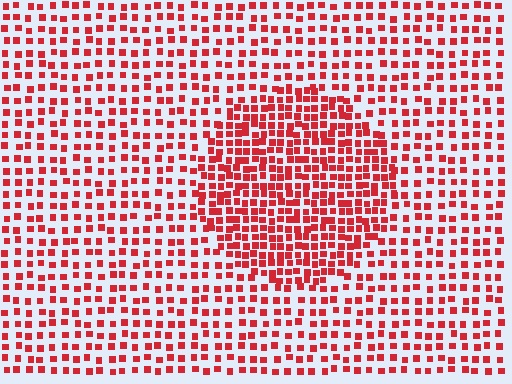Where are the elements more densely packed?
The elements are more densely packed inside the circle boundary.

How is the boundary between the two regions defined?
The boundary is defined by a change in element density (approximately 1.9x ratio). All elements are the same color, size, and shape.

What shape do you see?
I see a circle.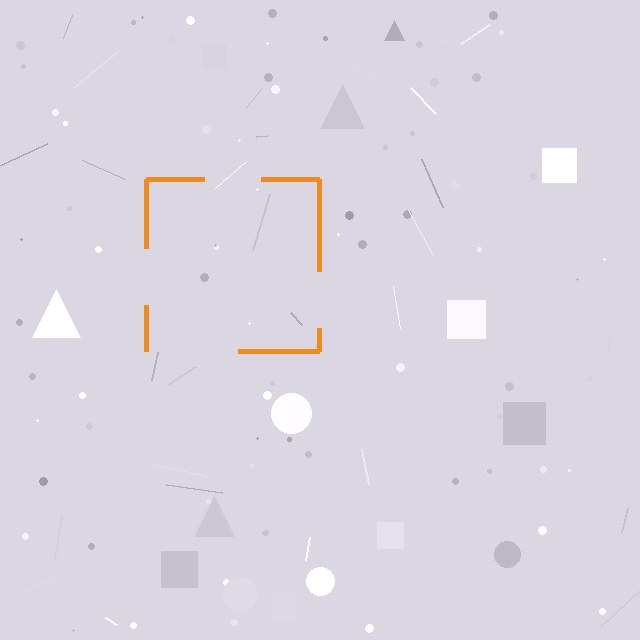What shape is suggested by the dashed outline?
The dashed outline suggests a square.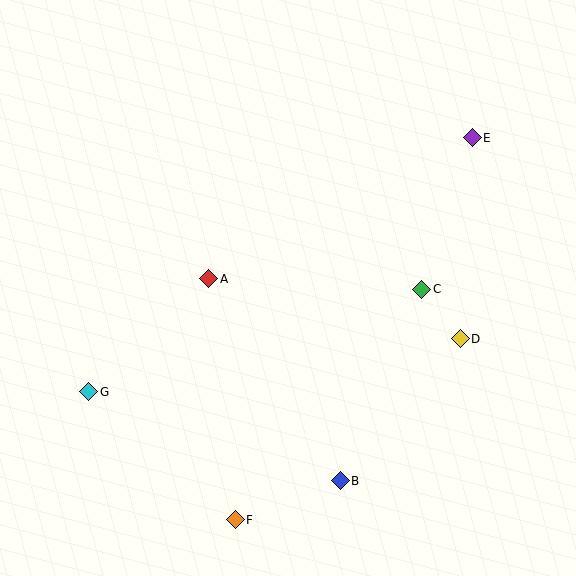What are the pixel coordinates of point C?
Point C is at (422, 289).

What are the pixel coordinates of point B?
Point B is at (340, 481).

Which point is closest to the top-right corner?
Point E is closest to the top-right corner.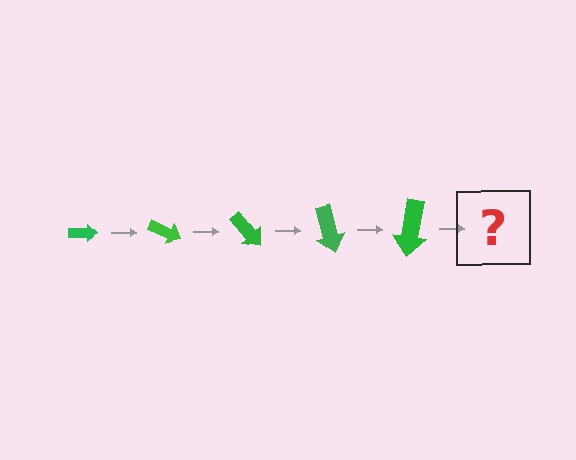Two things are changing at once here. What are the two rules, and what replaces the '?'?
The two rules are that the arrow grows larger each step and it rotates 25 degrees each step. The '?' should be an arrow, larger than the previous one and rotated 125 degrees from the start.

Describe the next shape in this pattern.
It should be an arrow, larger than the previous one and rotated 125 degrees from the start.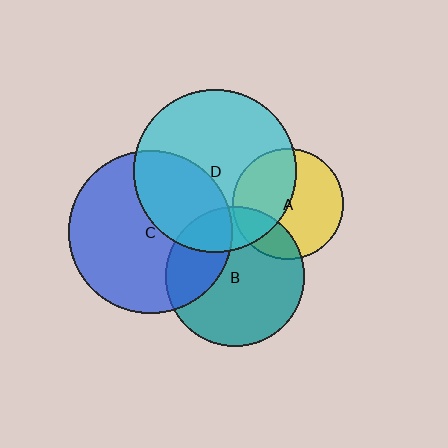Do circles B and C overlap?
Yes.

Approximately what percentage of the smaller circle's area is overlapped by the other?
Approximately 30%.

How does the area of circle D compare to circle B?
Approximately 1.4 times.